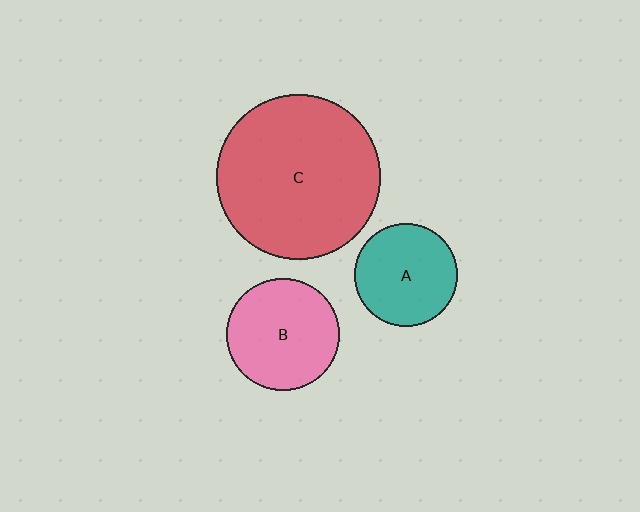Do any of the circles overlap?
No, none of the circles overlap.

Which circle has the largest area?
Circle C (red).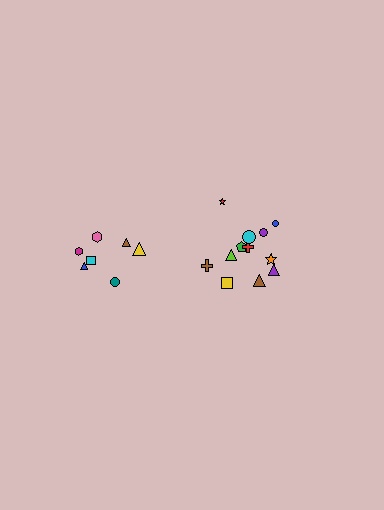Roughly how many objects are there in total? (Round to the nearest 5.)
Roughly 20 objects in total.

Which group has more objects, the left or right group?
The right group.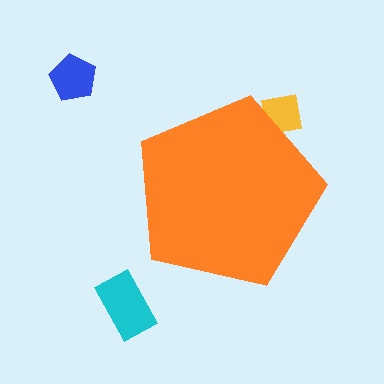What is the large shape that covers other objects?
An orange pentagon.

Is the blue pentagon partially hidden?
No, the blue pentagon is fully visible.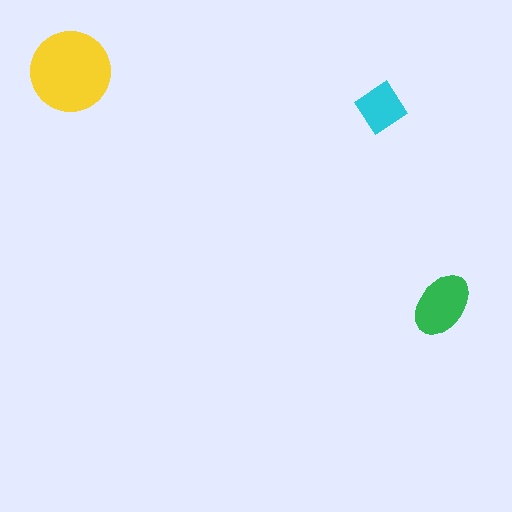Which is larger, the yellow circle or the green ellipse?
The yellow circle.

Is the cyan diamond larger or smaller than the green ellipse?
Smaller.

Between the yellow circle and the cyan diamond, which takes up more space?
The yellow circle.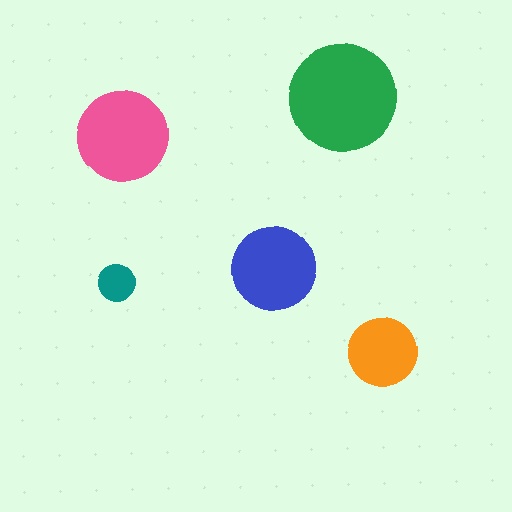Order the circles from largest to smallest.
the green one, the pink one, the blue one, the orange one, the teal one.